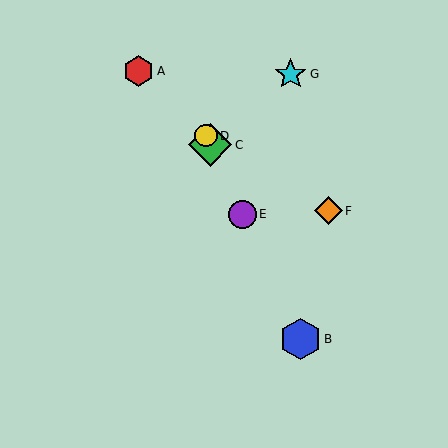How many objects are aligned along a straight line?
4 objects (B, C, D, E) are aligned along a straight line.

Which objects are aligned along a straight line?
Objects B, C, D, E are aligned along a straight line.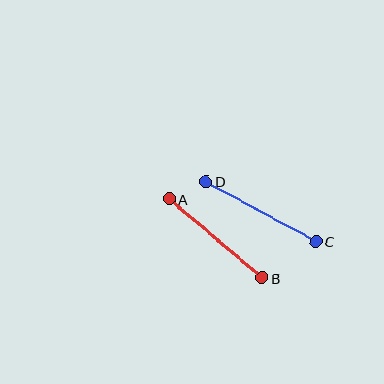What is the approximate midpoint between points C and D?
The midpoint is at approximately (261, 212) pixels.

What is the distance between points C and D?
The distance is approximately 125 pixels.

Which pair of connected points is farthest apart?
Points C and D are farthest apart.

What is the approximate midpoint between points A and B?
The midpoint is at approximately (215, 239) pixels.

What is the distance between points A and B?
The distance is approximately 122 pixels.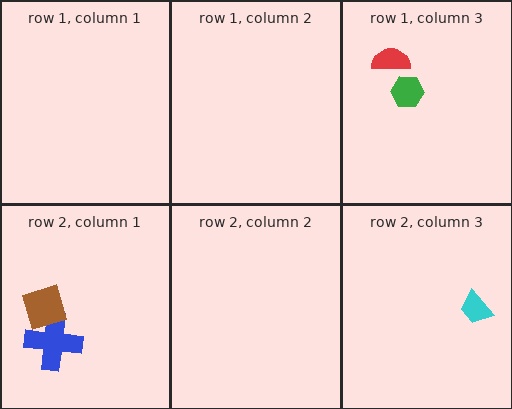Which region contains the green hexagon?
The row 1, column 3 region.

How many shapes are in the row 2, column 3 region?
1.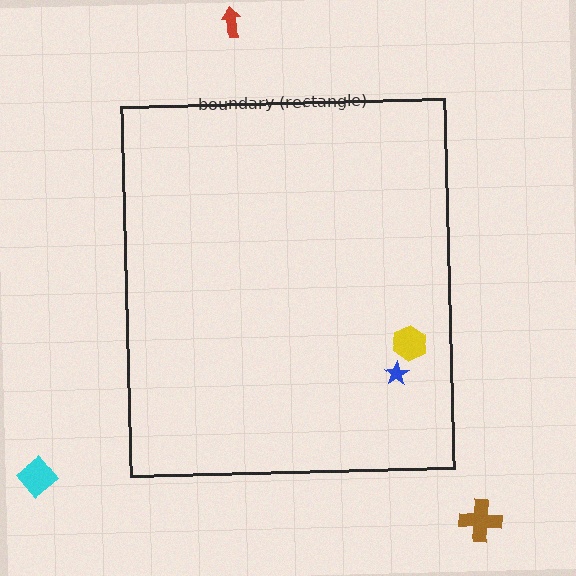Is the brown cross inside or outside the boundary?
Outside.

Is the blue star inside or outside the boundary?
Inside.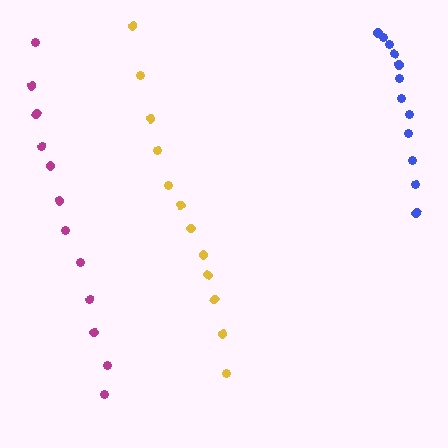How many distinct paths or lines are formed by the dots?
There are 3 distinct paths.